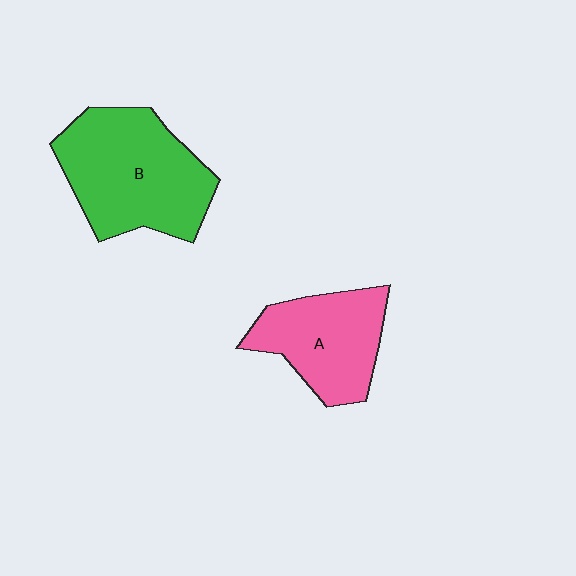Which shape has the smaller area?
Shape A (pink).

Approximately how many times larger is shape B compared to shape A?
Approximately 1.4 times.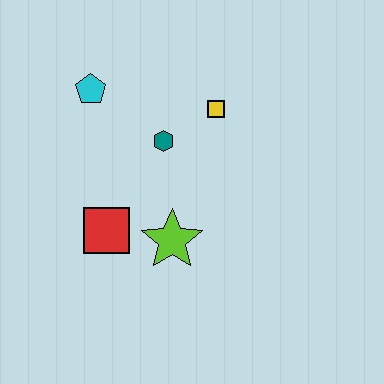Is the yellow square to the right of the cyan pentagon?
Yes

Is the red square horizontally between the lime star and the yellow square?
No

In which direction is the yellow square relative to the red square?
The yellow square is above the red square.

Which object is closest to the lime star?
The red square is closest to the lime star.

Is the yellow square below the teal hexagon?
No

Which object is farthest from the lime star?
The cyan pentagon is farthest from the lime star.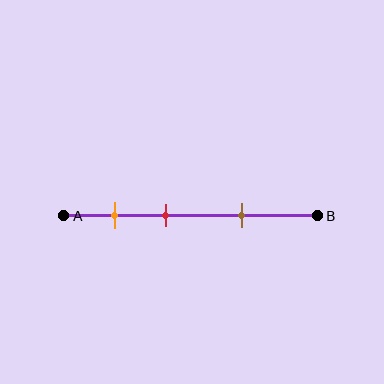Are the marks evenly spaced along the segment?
Yes, the marks are approximately evenly spaced.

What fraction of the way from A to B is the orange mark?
The orange mark is approximately 20% (0.2) of the way from A to B.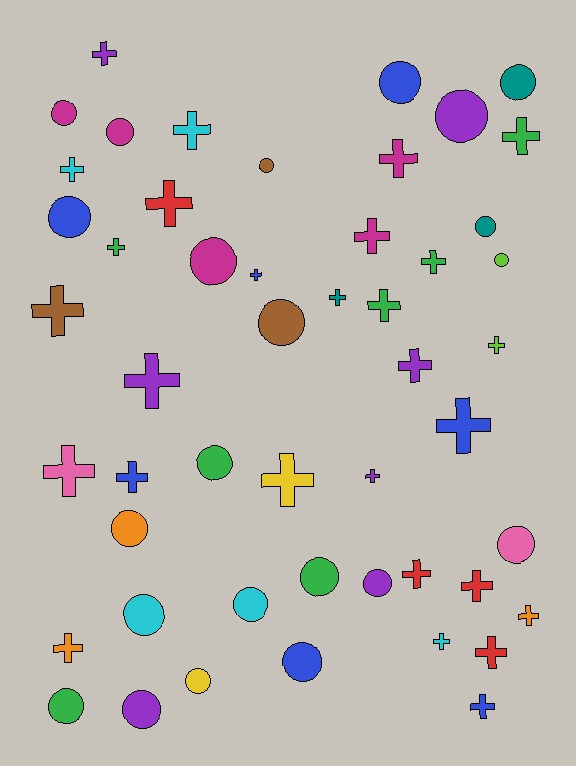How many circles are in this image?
There are 22 circles.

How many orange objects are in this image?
There are 3 orange objects.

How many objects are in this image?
There are 50 objects.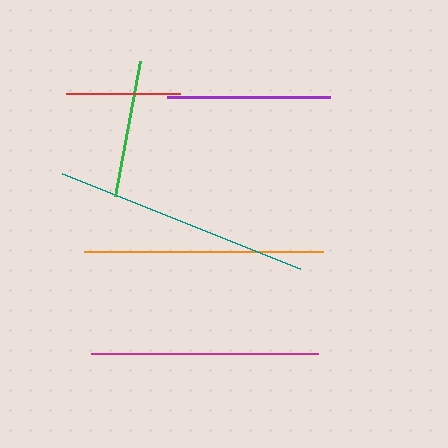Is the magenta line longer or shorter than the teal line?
The teal line is longer than the magenta line.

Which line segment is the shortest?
The red line is the shortest at approximately 113 pixels.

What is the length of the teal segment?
The teal segment is approximately 257 pixels long.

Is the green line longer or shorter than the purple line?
The purple line is longer than the green line.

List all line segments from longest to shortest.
From longest to shortest: teal, orange, magenta, purple, green, red.